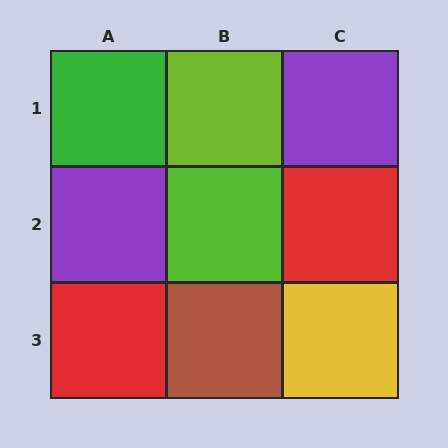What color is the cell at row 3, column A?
Red.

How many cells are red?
2 cells are red.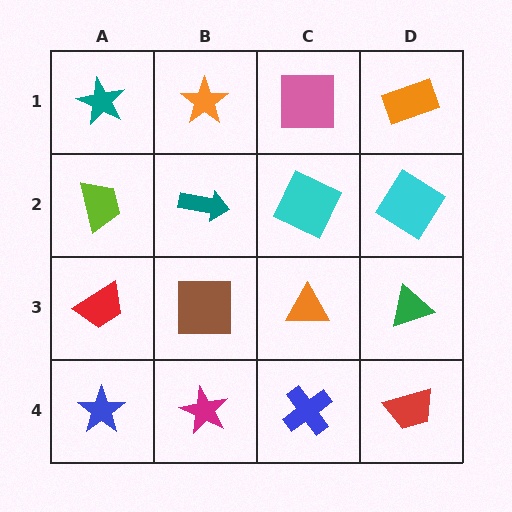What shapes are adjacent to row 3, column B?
A teal arrow (row 2, column B), a magenta star (row 4, column B), a red trapezoid (row 3, column A), an orange triangle (row 3, column C).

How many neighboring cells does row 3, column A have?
3.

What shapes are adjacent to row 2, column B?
An orange star (row 1, column B), a brown square (row 3, column B), a lime trapezoid (row 2, column A), a cyan square (row 2, column C).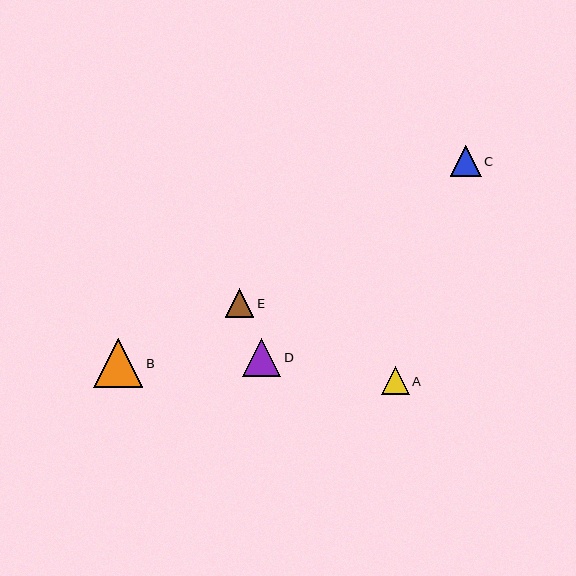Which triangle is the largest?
Triangle B is the largest with a size of approximately 49 pixels.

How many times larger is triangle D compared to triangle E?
Triangle D is approximately 1.4 times the size of triangle E.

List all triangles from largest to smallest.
From largest to smallest: B, D, C, E, A.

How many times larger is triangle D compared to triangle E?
Triangle D is approximately 1.4 times the size of triangle E.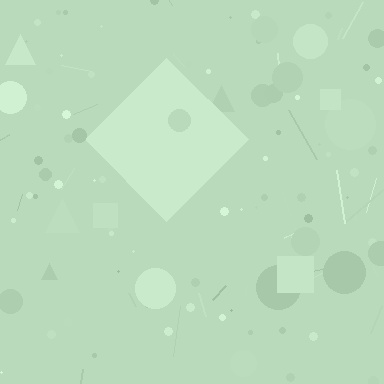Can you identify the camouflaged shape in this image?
The camouflaged shape is a diamond.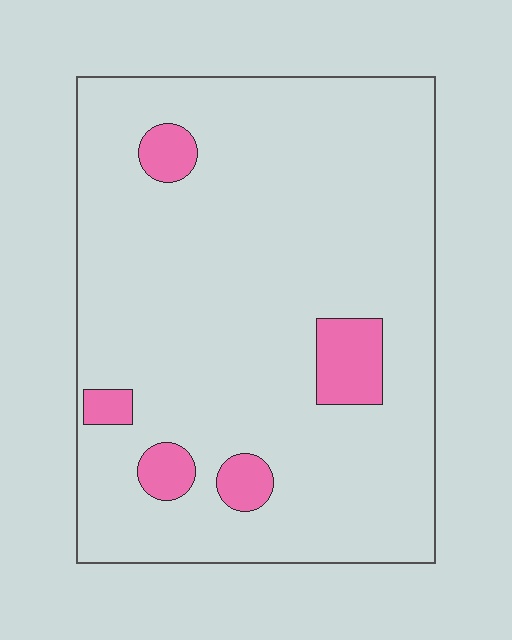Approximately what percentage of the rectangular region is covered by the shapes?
Approximately 10%.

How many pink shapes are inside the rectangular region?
5.